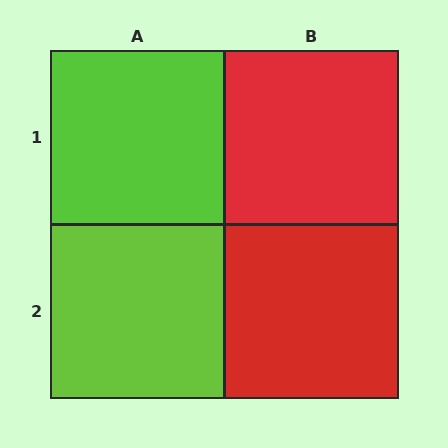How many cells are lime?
2 cells are lime.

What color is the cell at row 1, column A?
Lime.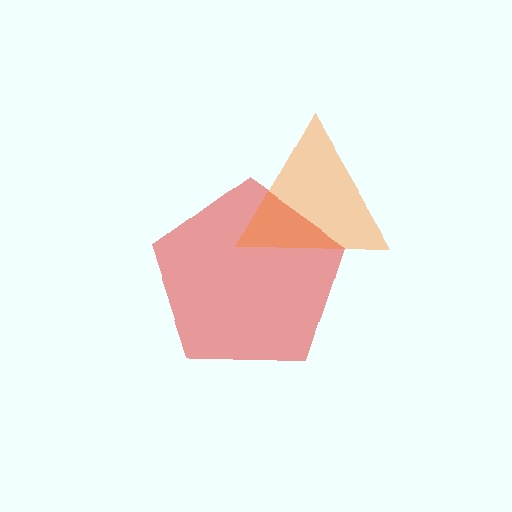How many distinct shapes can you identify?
There are 2 distinct shapes: a red pentagon, an orange triangle.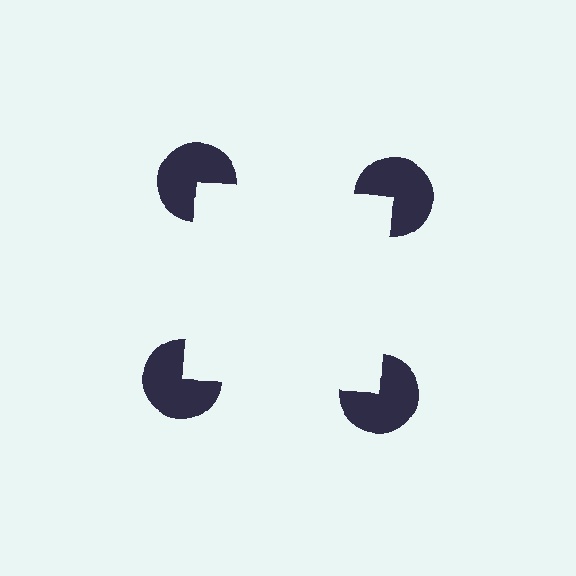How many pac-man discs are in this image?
There are 4 — one at each vertex of the illusory square.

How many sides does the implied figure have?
4 sides.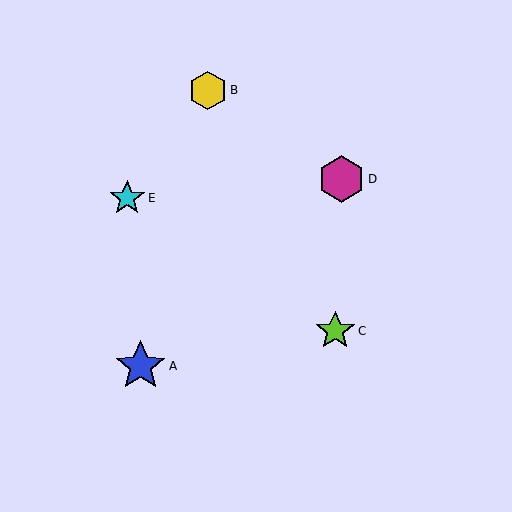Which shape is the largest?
The blue star (labeled A) is the largest.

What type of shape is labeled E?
Shape E is a cyan star.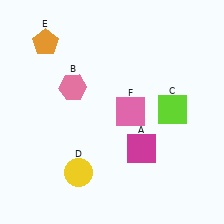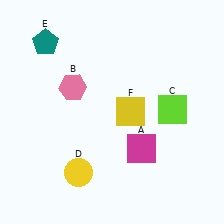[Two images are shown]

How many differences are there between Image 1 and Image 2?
There are 2 differences between the two images.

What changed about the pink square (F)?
In Image 1, F is pink. In Image 2, it changed to yellow.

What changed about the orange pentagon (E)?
In Image 1, E is orange. In Image 2, it changed to teal.